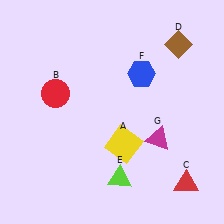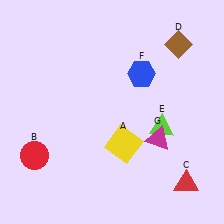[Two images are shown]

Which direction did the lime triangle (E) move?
The lime triangle (E) moved up.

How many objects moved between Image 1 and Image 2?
2 objects moved between the two images.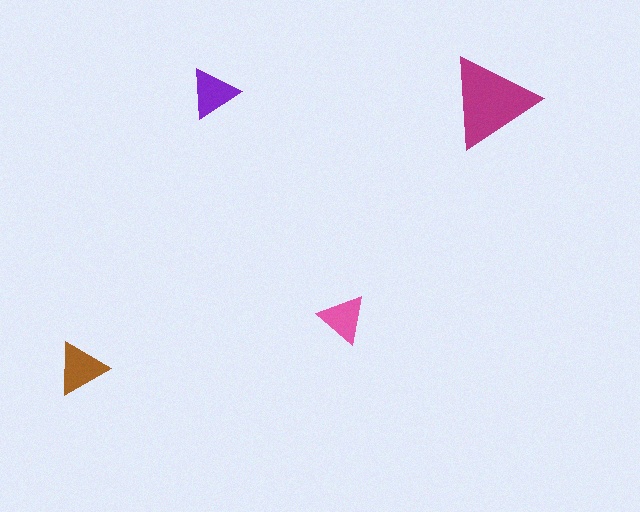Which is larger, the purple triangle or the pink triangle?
The purple one.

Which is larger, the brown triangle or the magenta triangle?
The magenta one.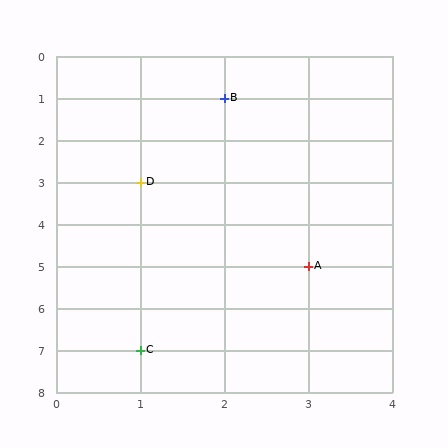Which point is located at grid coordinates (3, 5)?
Point A is at (3, 5).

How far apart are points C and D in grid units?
Points C and D are 4 rows apart.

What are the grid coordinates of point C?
Point C is at grid coordinates (1, 7).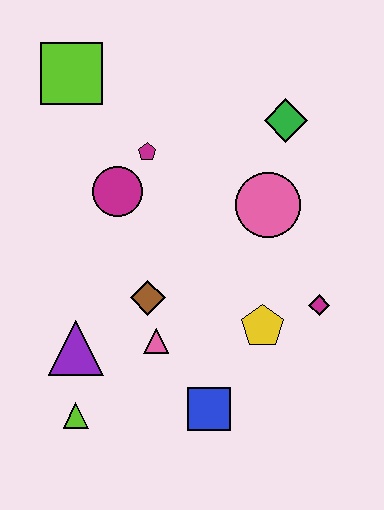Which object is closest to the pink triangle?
The brown diamond is closest to the pink triangle.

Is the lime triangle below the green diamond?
Yes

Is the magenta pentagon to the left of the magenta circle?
No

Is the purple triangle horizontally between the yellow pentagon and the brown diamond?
No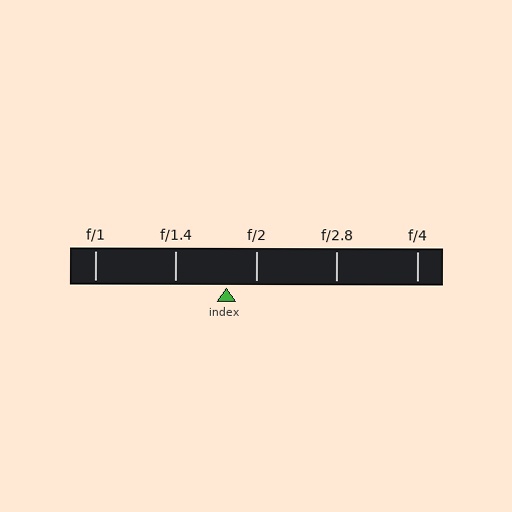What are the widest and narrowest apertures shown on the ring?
The widest aperture shown is f/1 and the narrowest is f/4.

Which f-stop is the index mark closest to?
The index mark is closest to f/2.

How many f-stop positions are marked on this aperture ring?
There are 5 f-stop positions marked.